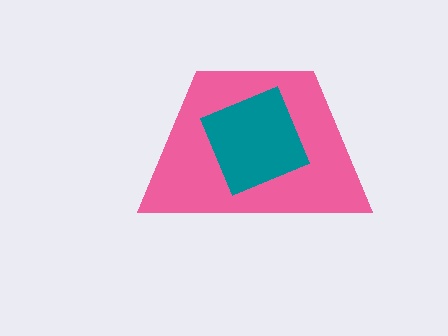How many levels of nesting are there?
2.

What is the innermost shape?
The teal diamond.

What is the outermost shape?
The pink trapezoid.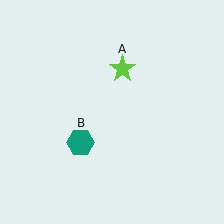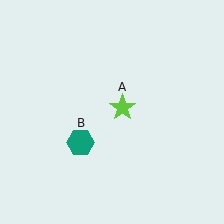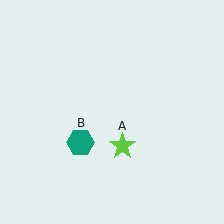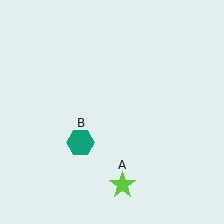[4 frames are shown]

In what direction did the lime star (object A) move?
The lime star (object A) moved down.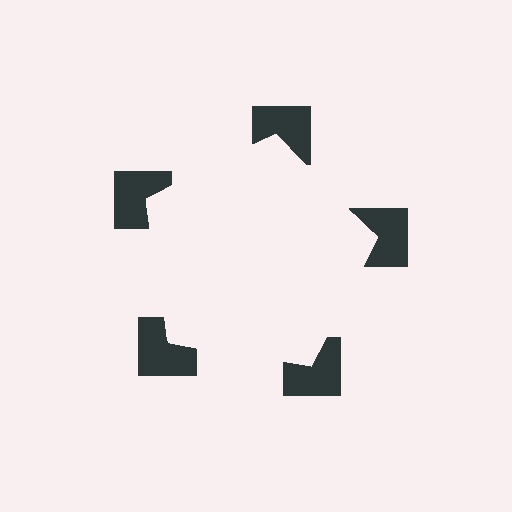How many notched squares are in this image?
There are 5 — one at each vertex of the illusory pentagon.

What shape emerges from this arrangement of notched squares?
An illusory pentagon — its edges are inferred from the aligned wedge cuts in the notched squares, not physically drawn.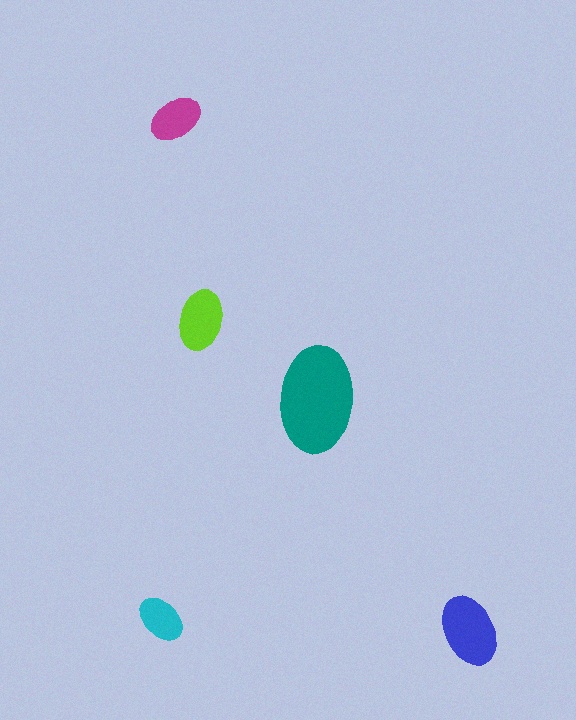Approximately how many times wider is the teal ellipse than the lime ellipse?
About 1.5 times wider.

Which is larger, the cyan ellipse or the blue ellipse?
The blue one.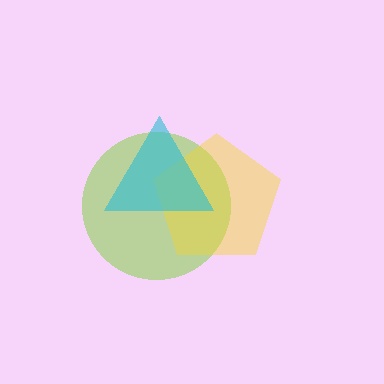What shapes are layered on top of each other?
The layered shapes are: a lime circle, a yellow pentagon, a cyan triangle.